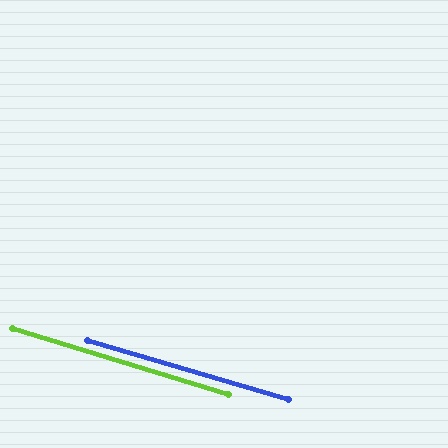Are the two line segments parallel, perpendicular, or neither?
Parallel — their directions differ by only 0.4°.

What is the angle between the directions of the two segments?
Approximately 0 degrees.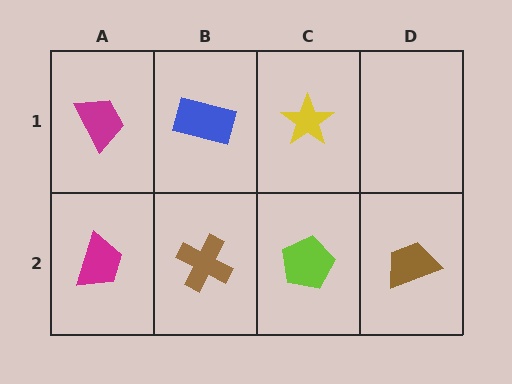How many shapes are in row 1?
3 shapes.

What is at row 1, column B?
A blue rectangle.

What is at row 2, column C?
A lime pentagon.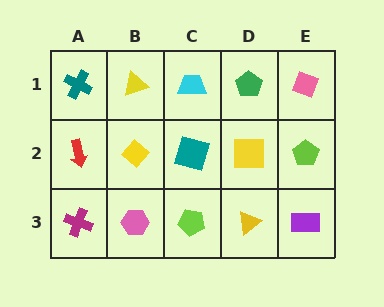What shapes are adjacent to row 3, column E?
A lime pentagon (row 2, column E), a yellow triangle (row 3, column D).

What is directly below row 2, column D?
A yellow triangle.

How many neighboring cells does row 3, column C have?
3.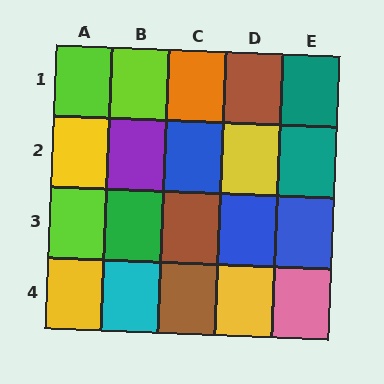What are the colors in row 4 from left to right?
Yellow, cyan, brown, yellow, pink.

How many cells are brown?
3 cells are brown.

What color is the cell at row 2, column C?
Blue.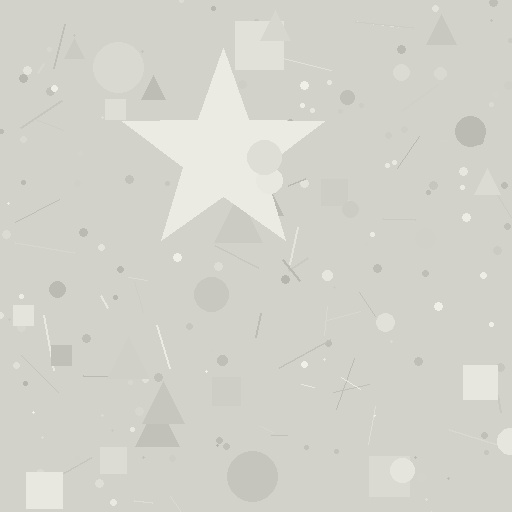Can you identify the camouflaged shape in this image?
The camouflaged shape is a star.